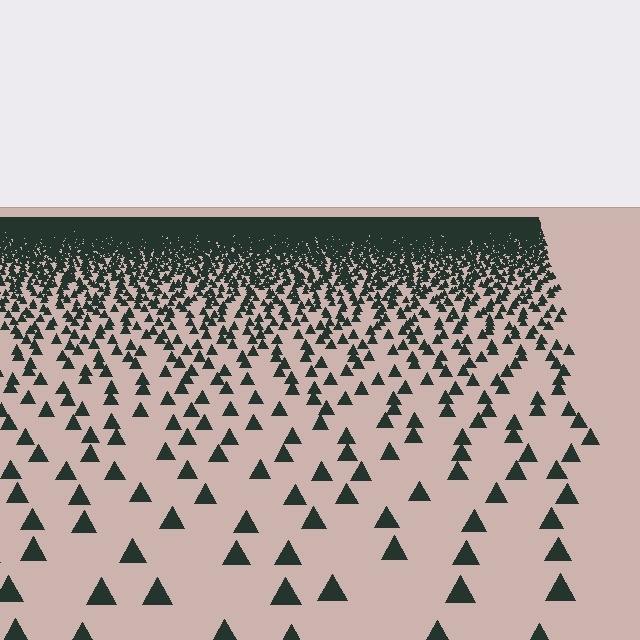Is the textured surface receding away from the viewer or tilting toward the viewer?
The surface is receding away from the viewer. Texture elements get smaller and denser toward the top.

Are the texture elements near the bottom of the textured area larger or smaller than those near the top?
Larger. Near the bottom, elements are closer to the viewer and appear at a bigger on-screen size.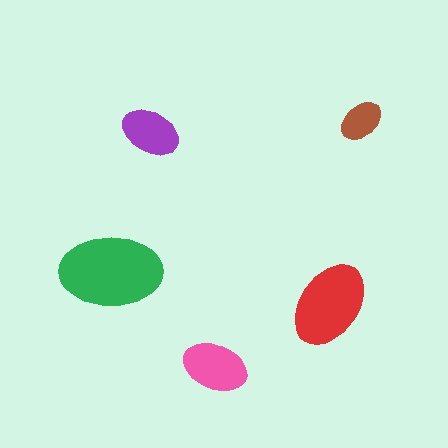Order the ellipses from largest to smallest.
the green one, the red one, the pink one, the purple one, the brown one.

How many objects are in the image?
There are 5 objects in the image.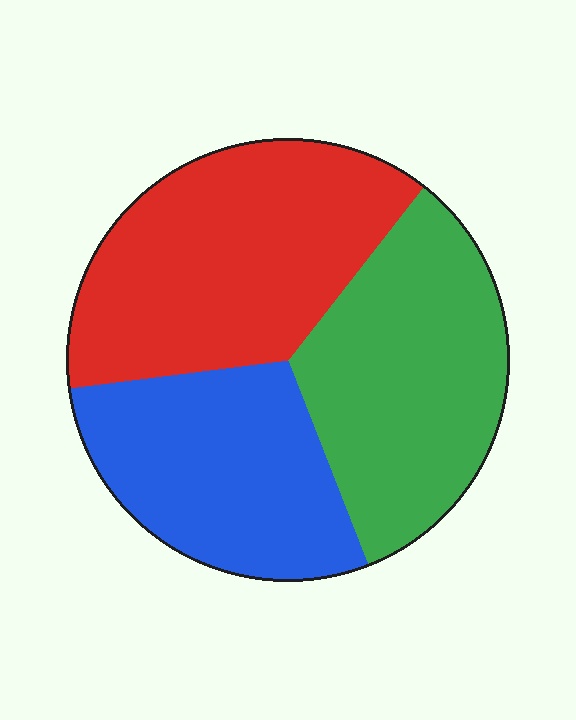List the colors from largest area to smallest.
From largest to smallest: red, green, blue.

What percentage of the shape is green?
Green takes up about one third (1/3) of the shape.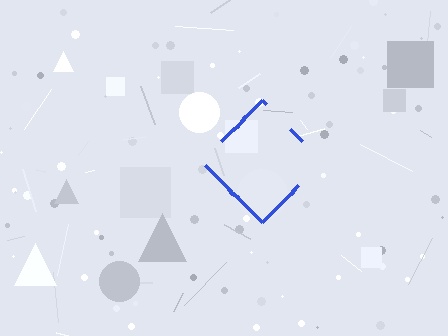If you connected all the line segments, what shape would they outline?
They would outline a diamond.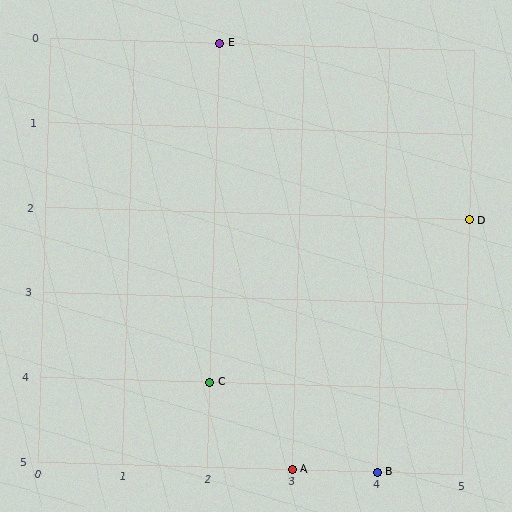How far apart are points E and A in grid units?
Points E and A are 1 column and 5 rows apart (about 5.1 grid units diagonally).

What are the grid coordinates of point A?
Point A is at grid coordinates (3, 5).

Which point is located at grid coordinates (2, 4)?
Point C is at (2, 4).